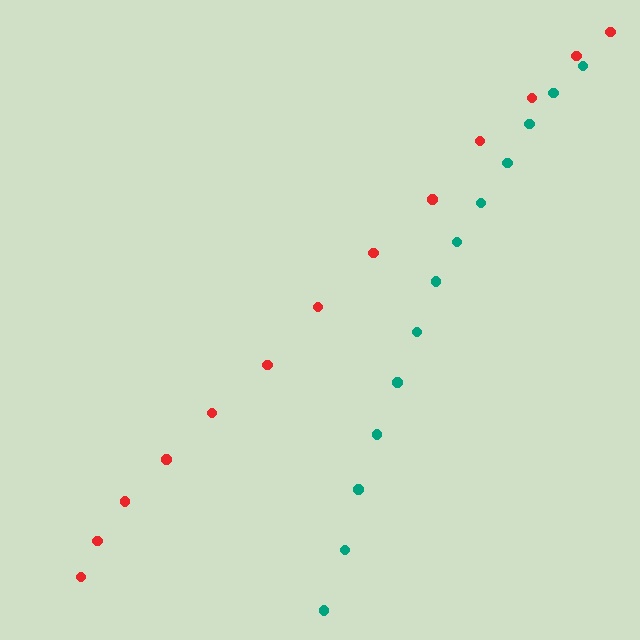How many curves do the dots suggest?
There are 2 distinct paths.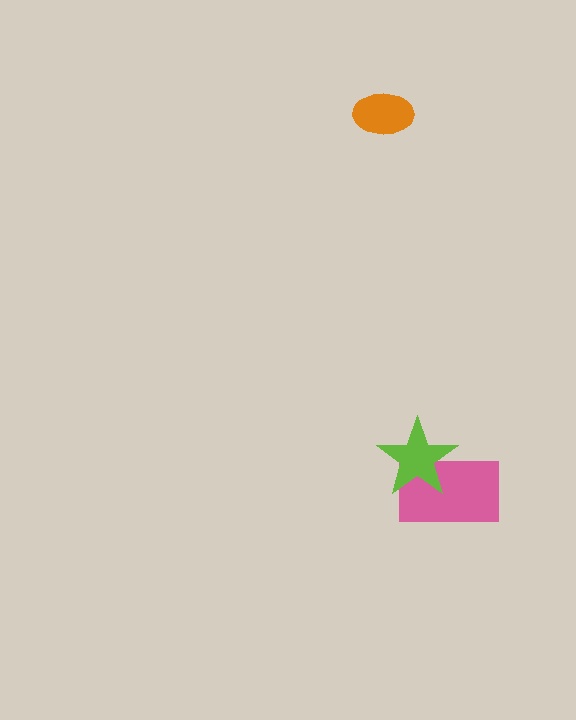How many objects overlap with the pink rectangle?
1 object overlaps with the pink rectangle.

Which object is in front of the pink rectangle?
The lime star is in front of the pink rectangle.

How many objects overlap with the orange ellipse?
0 objects overlap with the orange ellipse.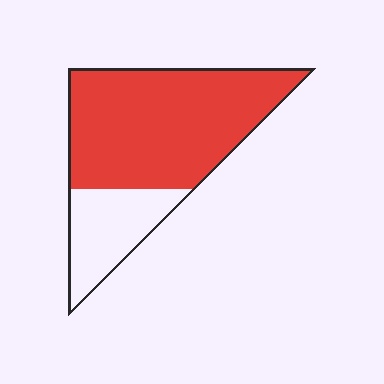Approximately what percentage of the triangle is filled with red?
Approximately 75%.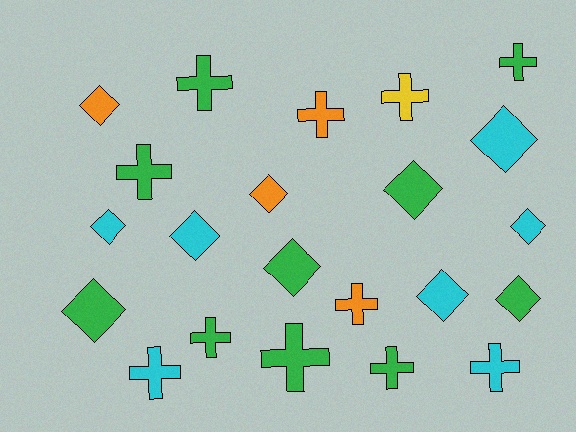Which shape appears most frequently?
Cross, with 11 objects.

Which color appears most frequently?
Green, with 10 objects.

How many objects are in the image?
There are 22 objects.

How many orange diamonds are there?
There are 2 orange diamonds.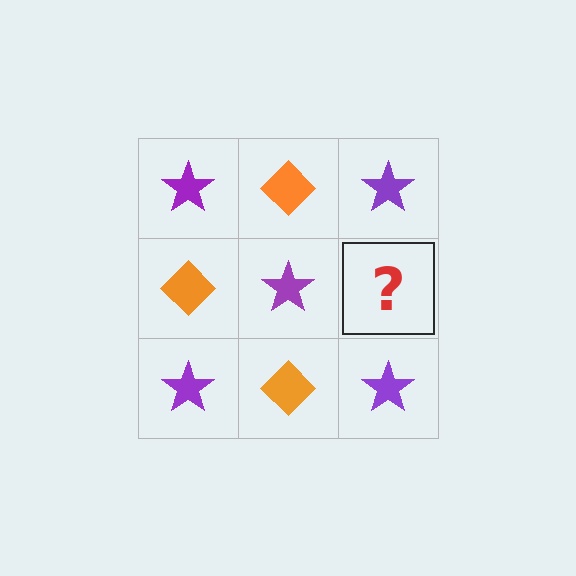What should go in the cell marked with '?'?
The missing cell should contain an orange diamond.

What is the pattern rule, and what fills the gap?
The rule is that it alternates purple star and orange diamond in a checkerboard pattern. The gap should be filled with an orange diamond.